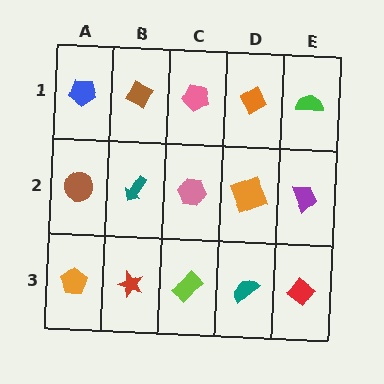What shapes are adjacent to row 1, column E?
A purple trapezoid (row 2, column E), an orange diamond (row 1, column D).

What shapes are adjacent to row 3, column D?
An orange square (row 2, column D), a lime rectangle (row 3, column C), a red diamond (row 3, column E).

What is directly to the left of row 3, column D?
A lime rectangle.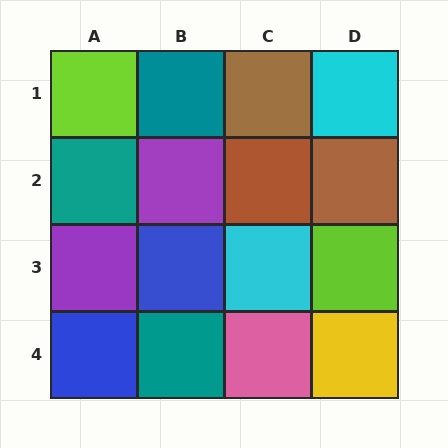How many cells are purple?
2 cells are purple.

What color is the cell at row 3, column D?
Lime.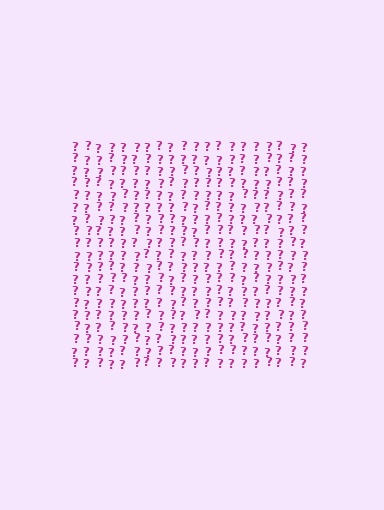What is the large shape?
The large shape is a square.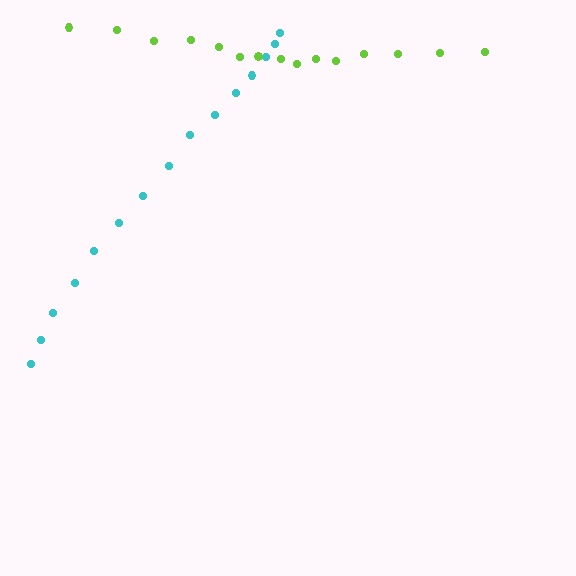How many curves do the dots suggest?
There are 2 distinct paths.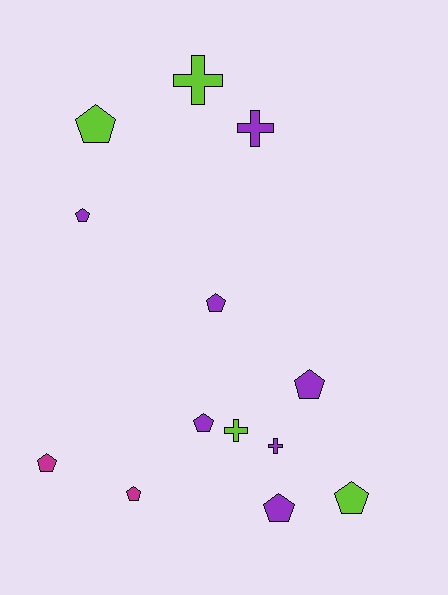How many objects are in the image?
There are 13 objects.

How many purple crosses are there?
There are 2 purple crosses.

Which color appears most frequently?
Purple, with 7 objects.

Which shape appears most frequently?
Pentagon, with 9 objects.